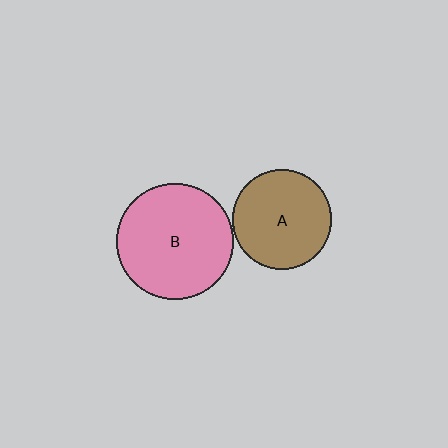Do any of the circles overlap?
No, none of the circles overlap.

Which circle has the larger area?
Circle B (pink).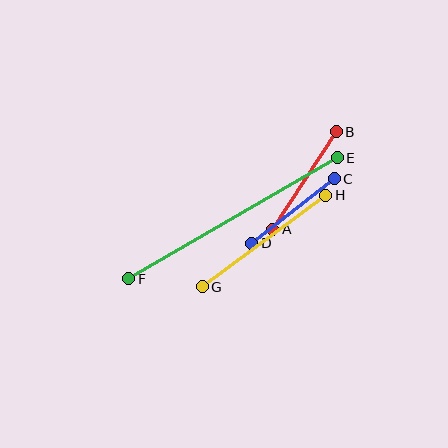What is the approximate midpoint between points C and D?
The midpoint is at approximately (293, 211) pixels.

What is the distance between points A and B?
The distance is approximately 117 pixels.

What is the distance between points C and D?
The distance is approximately 105 pixels.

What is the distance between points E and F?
The distance is approximately 241 pixels.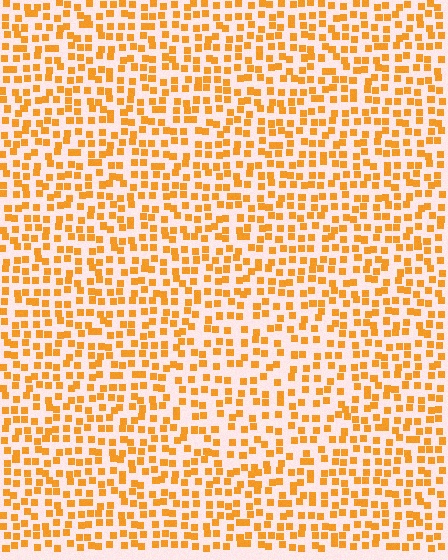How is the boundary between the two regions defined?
The boundary is defined by a change in element density (approximately 1.4x ratio). All elements are the same color, size, and shape.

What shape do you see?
I see a circle.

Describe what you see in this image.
The image contains small orange elements arranged at two different densities. A circle-shaped region is visible where the elements are less densely packed than the surrounding area.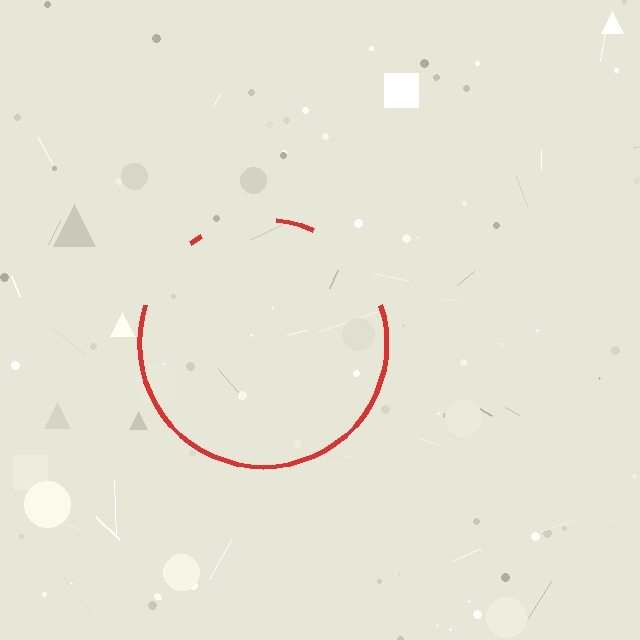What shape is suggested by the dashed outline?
The dashed outline suggests a circle.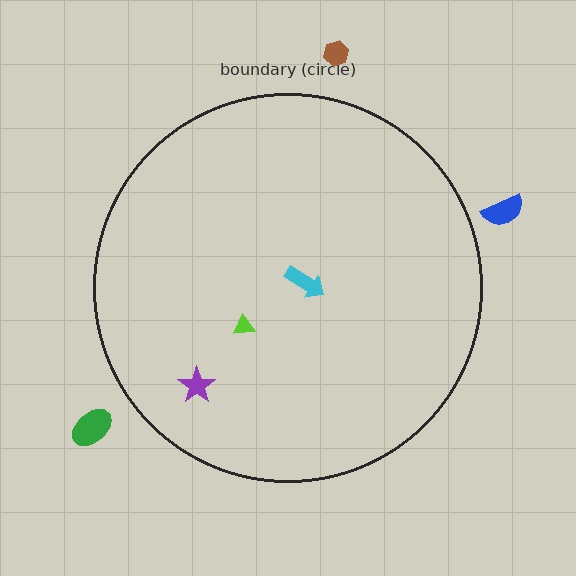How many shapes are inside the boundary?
3 inside, 3 outside.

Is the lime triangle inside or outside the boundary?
Inside.